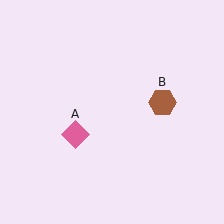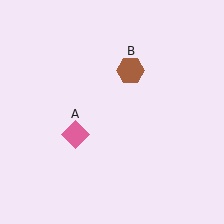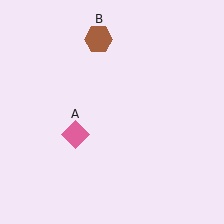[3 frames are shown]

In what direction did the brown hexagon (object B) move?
The brown hexagon (object B) moved up and to the left.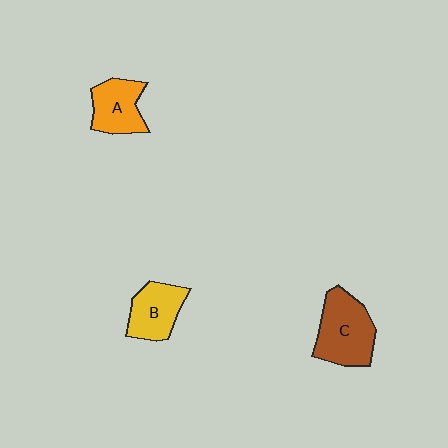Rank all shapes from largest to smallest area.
From largest to smallest: C (brown), B (yellow), A (orange).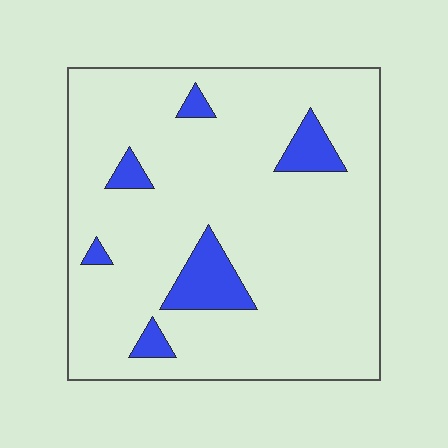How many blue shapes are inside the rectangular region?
6.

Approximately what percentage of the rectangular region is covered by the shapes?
Approximately 10%.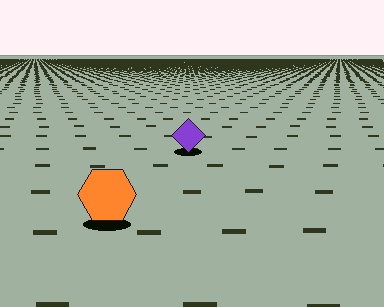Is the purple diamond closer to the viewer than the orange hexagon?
No. The orange hexagon is closer — you can tell from the texture gradient: the ground texture is coarser near it.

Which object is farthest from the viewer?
The purple diamond is farthest from the viewer. It appears smaller and the ground texture around it is denser.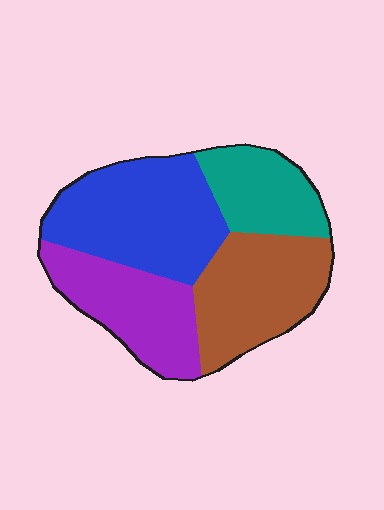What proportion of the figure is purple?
Purple takes up about one quarter (1/4) of the figure.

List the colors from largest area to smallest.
From largest to smallest: blue, brown, purple, teal.